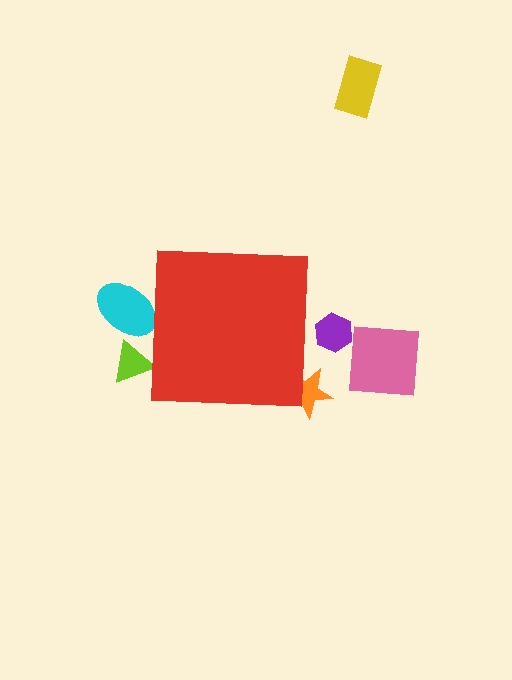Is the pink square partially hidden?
No, the pink square is fully visible.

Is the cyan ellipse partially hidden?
Yes, the cyan ellipse is partially hidden behind the red square.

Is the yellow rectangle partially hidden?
No, the yellow rectangle is fully visible.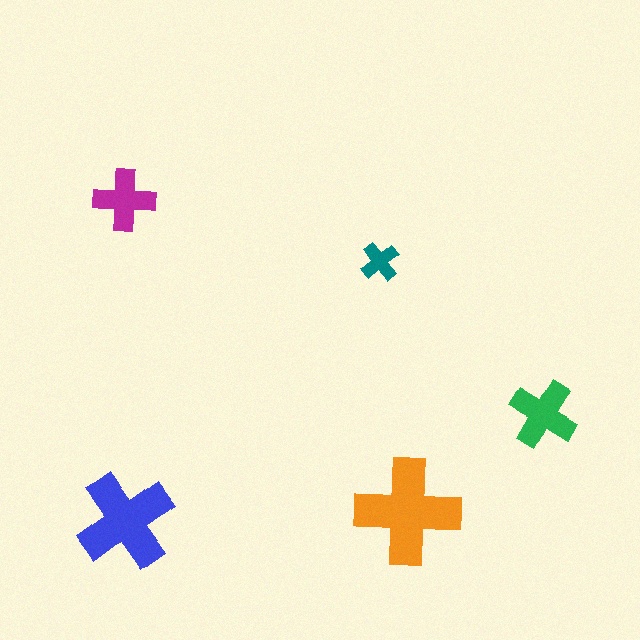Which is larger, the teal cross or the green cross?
The green one.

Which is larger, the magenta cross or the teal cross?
The magenta one.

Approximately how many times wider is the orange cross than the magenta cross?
About 1.5 times wider.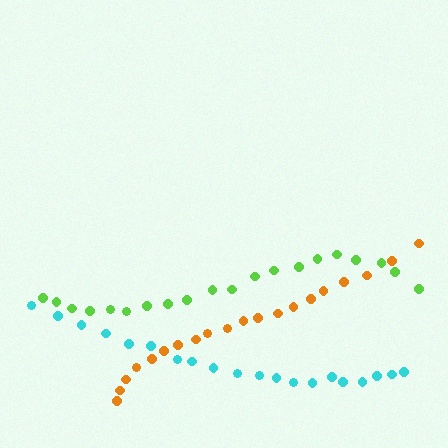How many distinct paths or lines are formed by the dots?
There are 3 distinct paths.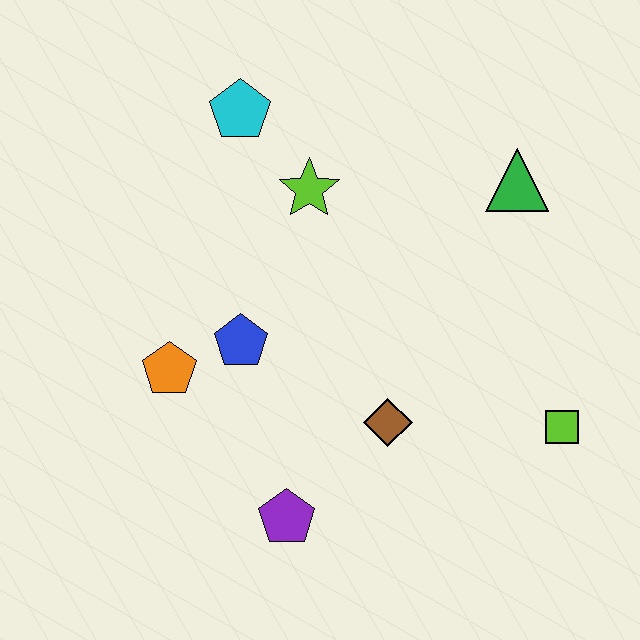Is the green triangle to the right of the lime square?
No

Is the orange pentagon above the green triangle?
No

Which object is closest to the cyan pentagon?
The lime star is closest to the cyan pentagon.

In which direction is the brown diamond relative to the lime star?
The brown diamond is below the lime star.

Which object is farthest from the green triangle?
The purple pentagon is farthest from the green triangle.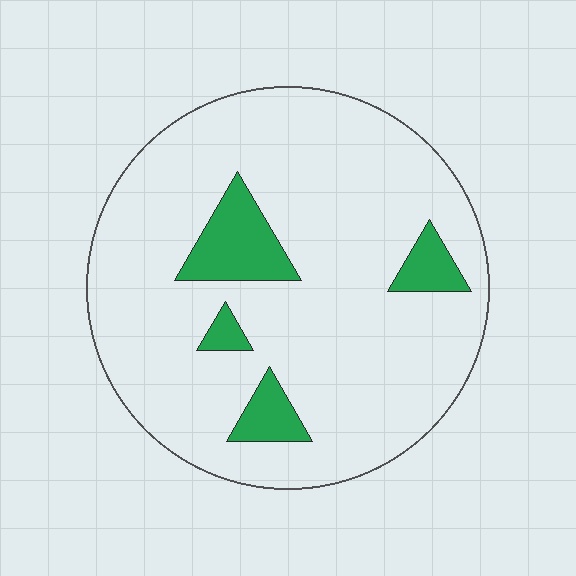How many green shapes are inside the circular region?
4.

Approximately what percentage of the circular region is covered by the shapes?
Approximately 10%.